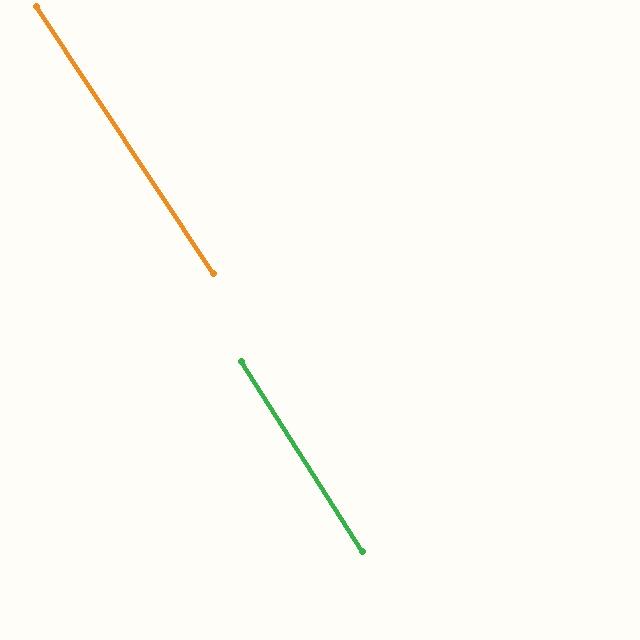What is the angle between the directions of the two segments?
Approximately 1 degree.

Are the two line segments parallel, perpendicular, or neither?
Parallel — their directions differ by only 1.1°.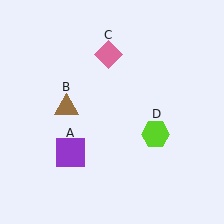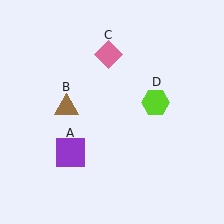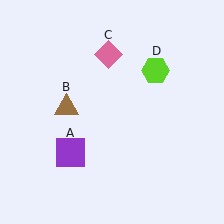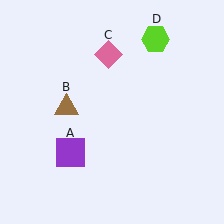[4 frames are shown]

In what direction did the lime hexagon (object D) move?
The lime hexagon (object D) moved up.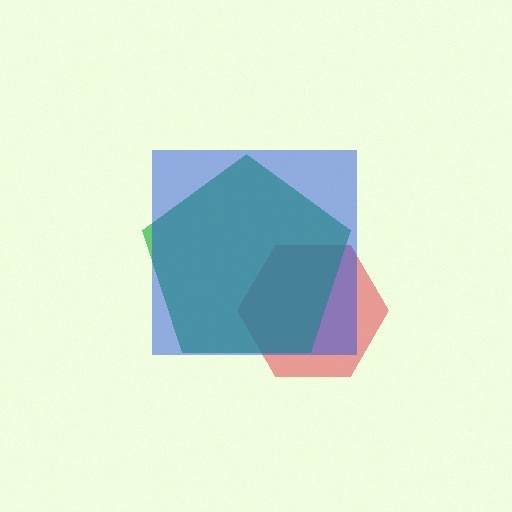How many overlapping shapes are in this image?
There are 3 overlapping shapes in the image.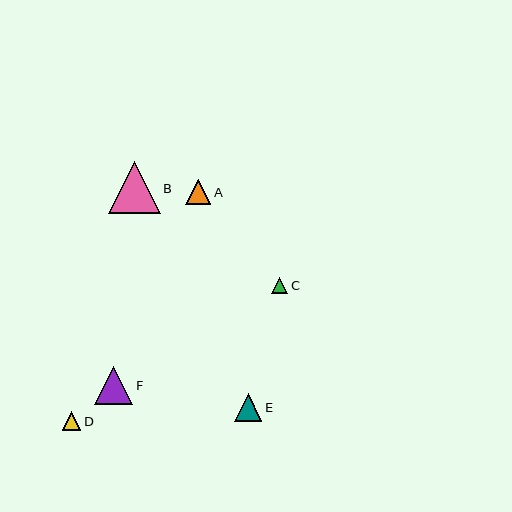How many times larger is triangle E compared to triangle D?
Triangle E is approximately 1.5 times the size of triangle D.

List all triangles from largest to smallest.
From largest to smallest: B, F, E, A, D, C.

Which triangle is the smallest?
Triangle C is the smallest with a size of approximately 16 pixels.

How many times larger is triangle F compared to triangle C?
Triangle F is approximately 2.4 times the size of triangle C.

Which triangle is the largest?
Triangle B is the largest with a size of approximately 52 pixels.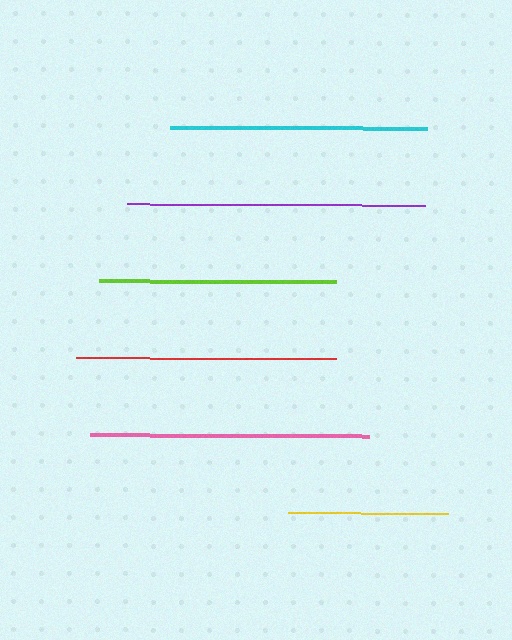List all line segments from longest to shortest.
From longest to shortest: purple, pink, red, cyan, lime, yellow.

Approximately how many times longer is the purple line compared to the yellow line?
The purple line is approximately 1.9 times the length of the yellow line.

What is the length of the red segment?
The red segment is approximately 260 pixels long.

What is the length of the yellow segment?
The yellow segment is approximately 160 pixels long.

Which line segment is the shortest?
The yellow line is the shortest at approximately 160 pixels.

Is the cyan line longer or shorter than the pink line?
The pink line is longer than the cyan line.